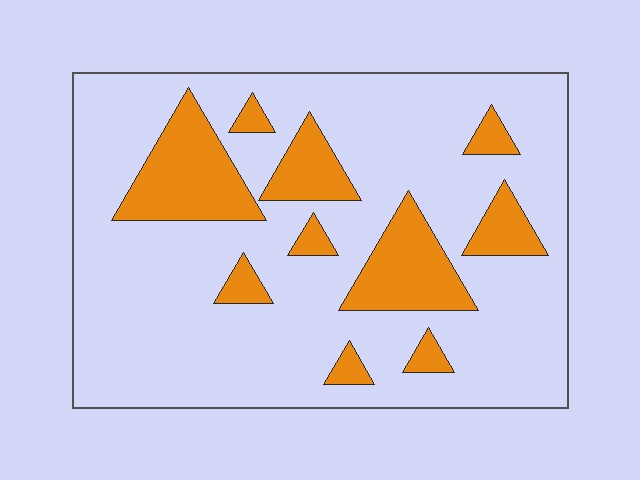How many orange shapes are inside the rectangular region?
10.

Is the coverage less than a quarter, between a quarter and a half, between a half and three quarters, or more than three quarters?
Less than a quarter.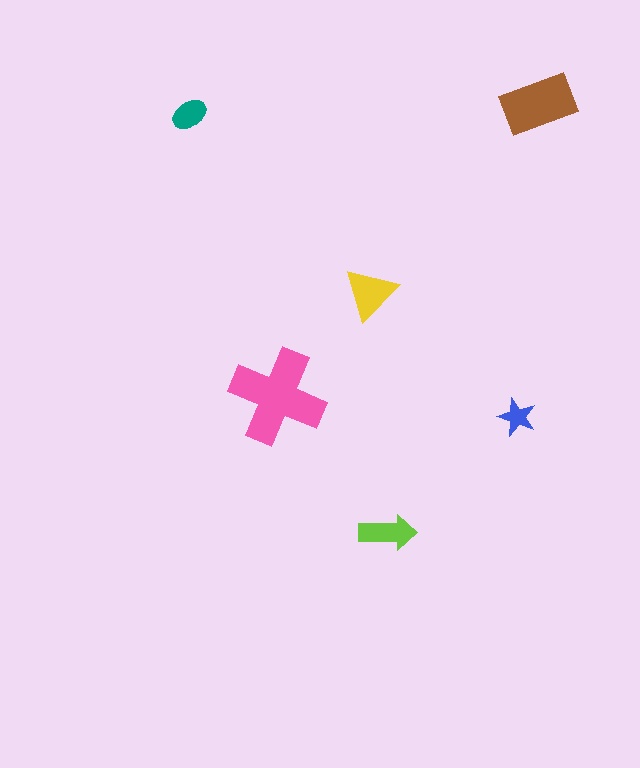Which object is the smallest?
The blue star.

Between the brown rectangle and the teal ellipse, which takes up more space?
The brown rectangle.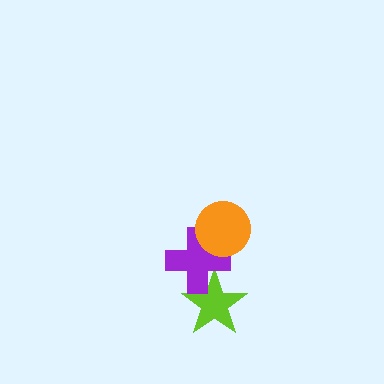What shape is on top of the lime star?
The purple cross is on top of the lime star.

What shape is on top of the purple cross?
The orange circle is on top of the purple cross.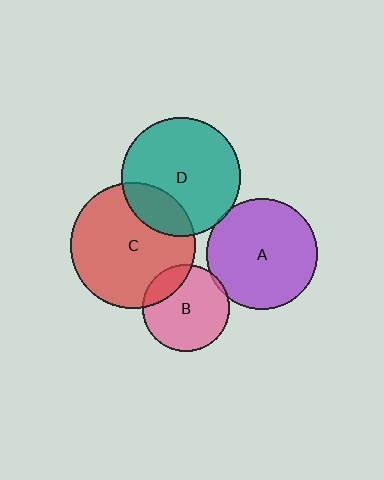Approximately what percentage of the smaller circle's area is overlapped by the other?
Approximately 20%.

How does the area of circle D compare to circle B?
Approximately 1.9 times.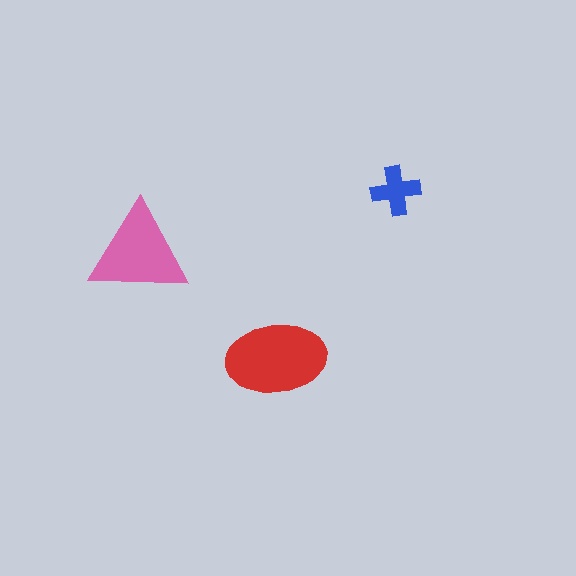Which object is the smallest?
The blue cross.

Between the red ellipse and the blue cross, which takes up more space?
The red ellipse.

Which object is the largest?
The red ellipse.